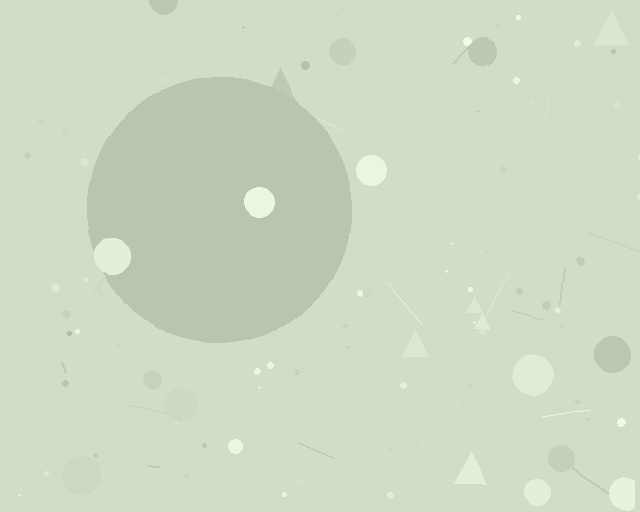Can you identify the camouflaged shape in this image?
The camouflaged shape is a circle.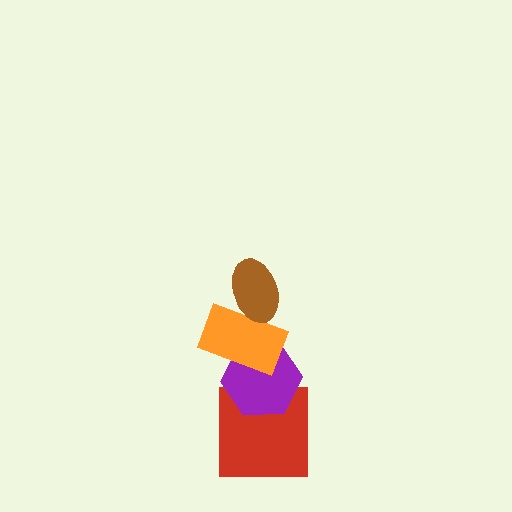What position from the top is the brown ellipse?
The brown ellipse is 1st from the top.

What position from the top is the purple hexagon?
The purple hexagon is 3rd from the top.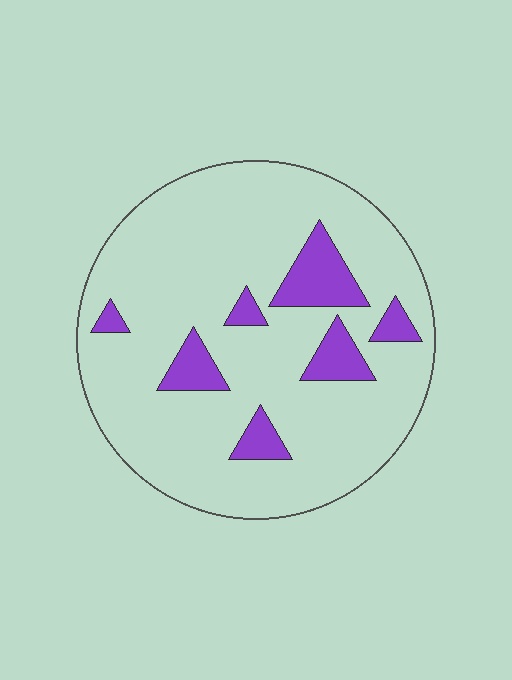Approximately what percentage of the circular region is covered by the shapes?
Approximately 15%.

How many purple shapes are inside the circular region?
7.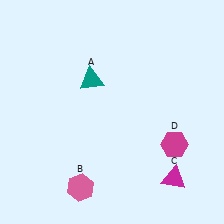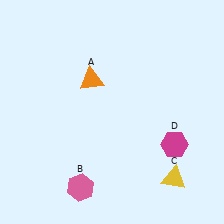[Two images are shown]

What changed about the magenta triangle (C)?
In Image 1, C is magenta. In Image 2, it changed to yellow.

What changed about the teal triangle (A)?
In Image 1, A is teal. In Image 2, it changed to orange.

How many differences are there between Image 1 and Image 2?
There are 2 differences between the two images.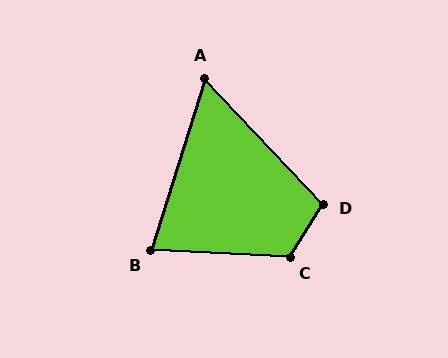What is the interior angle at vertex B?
Approximately 75 degrees (acute).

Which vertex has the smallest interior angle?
A, at approximately 61 degrees.